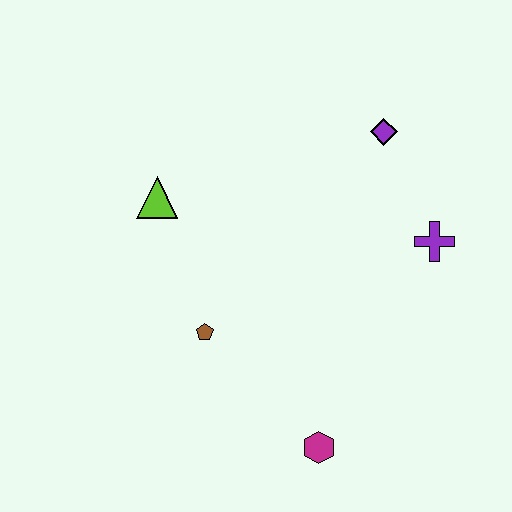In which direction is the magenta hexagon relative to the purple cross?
The magenta hexagon is below the purple cross.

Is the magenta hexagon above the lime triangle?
No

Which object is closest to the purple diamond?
The purple cross is closest to the purple diamond.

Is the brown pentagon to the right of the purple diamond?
No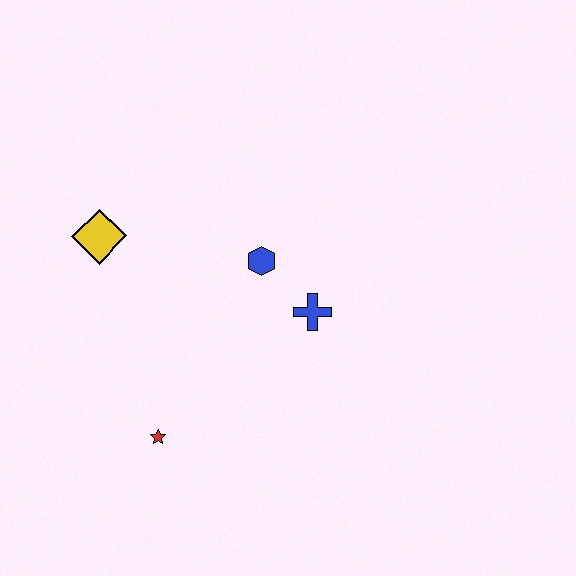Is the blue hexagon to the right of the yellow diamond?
Yes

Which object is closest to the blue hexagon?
The blue cross is closest to the blue hexagon.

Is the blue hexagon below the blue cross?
No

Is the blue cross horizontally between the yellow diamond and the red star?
No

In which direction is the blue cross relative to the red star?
The blue cross is to the right of the red star.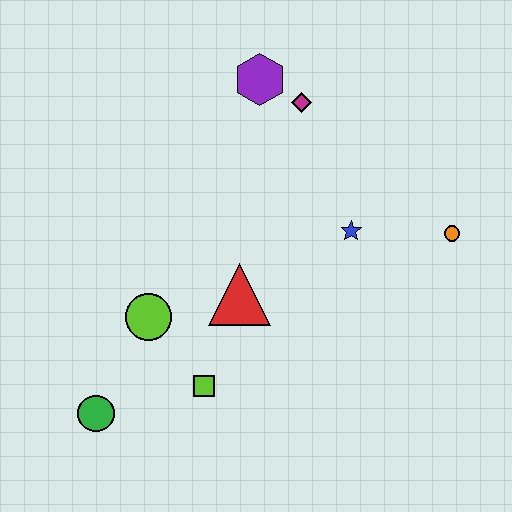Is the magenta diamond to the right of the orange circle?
No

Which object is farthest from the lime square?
The purple hexagon is farthest from the lime square.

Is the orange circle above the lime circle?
Yes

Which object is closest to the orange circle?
The blue star is closest to the orange circle.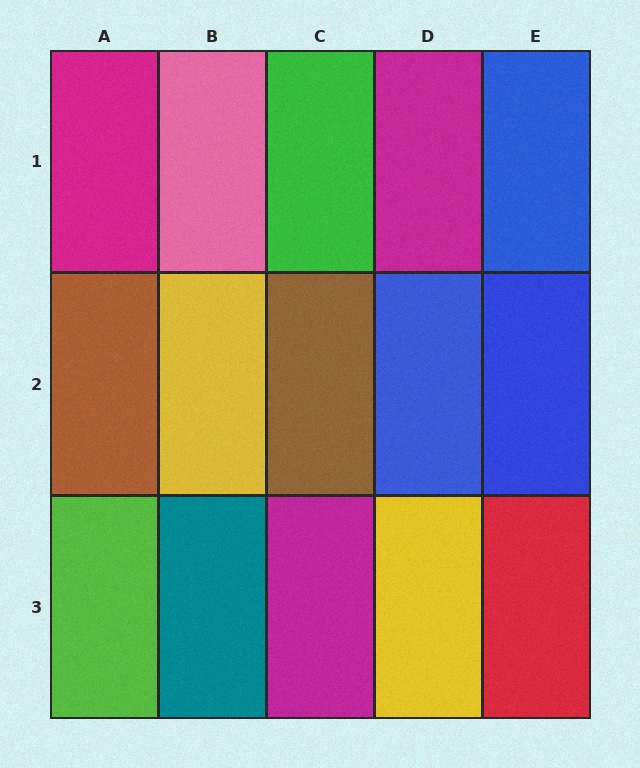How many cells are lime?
1 cell is lime.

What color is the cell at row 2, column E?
Blue.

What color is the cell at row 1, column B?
Pink.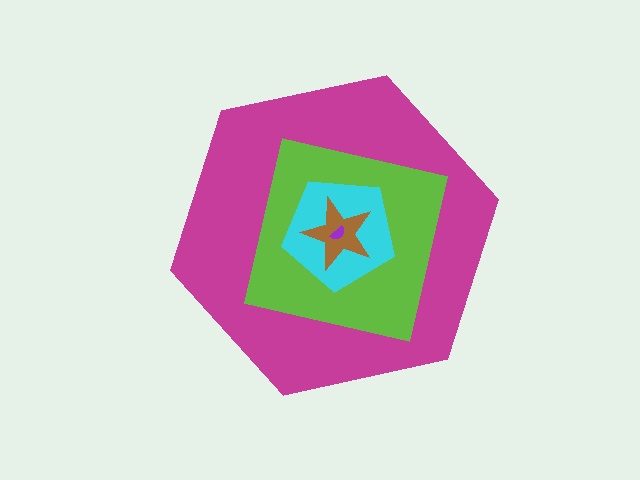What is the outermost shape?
The magenta hexagon.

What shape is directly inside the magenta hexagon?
The lime square.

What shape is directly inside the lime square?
The cyan pentagon.